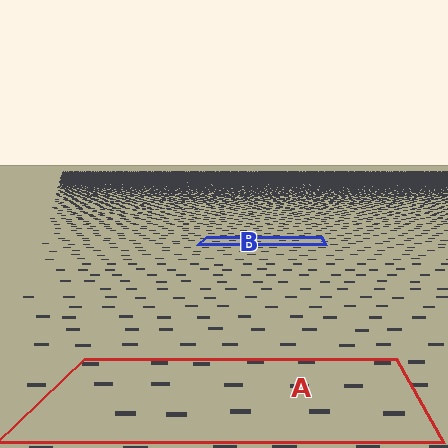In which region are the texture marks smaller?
The texture marks are smaller in region B, because it is farther away.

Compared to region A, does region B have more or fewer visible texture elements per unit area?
Region B has more texture elements per unit area — they are packed more densely because it is farther away.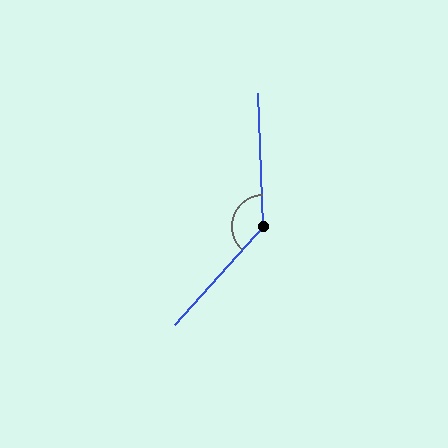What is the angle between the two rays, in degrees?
Approximately 136 degrees.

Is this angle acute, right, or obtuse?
It is obtuse.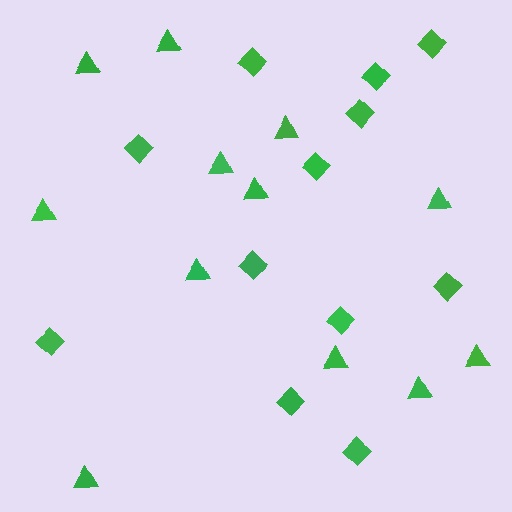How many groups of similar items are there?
There are 2 groups: one group of diamonds (12) and one group of triangles (12).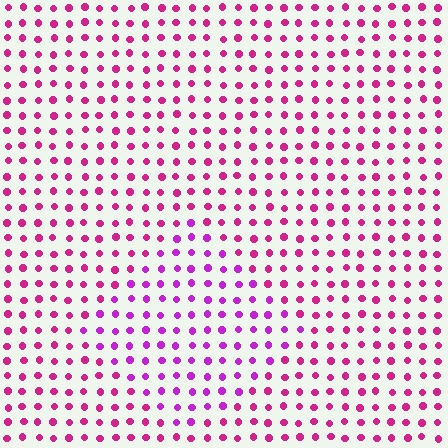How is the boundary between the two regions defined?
The boundary is defined purely by a slight shift in hue (about 29 degrees). Spacing, size, and orientation are identical on both sides.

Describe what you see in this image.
The image is filled with small magenta elements in a uniform arrangement. A diamond-shaped region is visible where the elements are tinted to a slightly different hue, forming a subtle color boundary.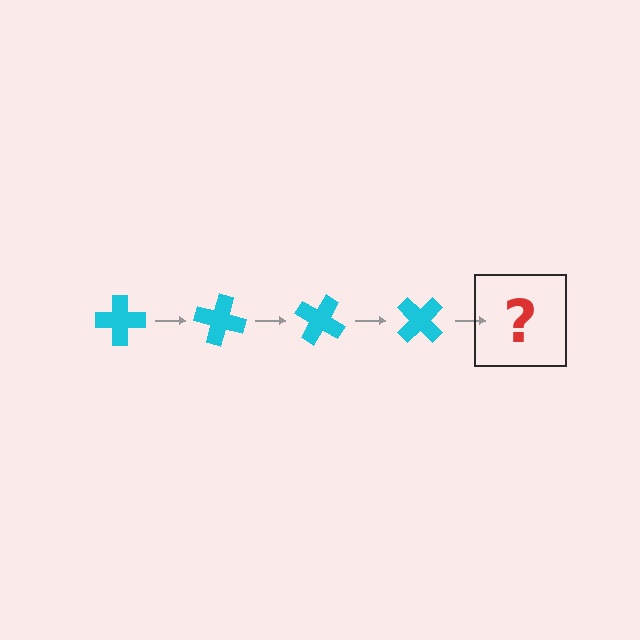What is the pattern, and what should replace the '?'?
The pattern is that the cross rotates 15 degrees each step. The '?' should be a cyan cross rotated 60 degrees.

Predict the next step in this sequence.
The next step is a cyan cross rotated 60 degrees.